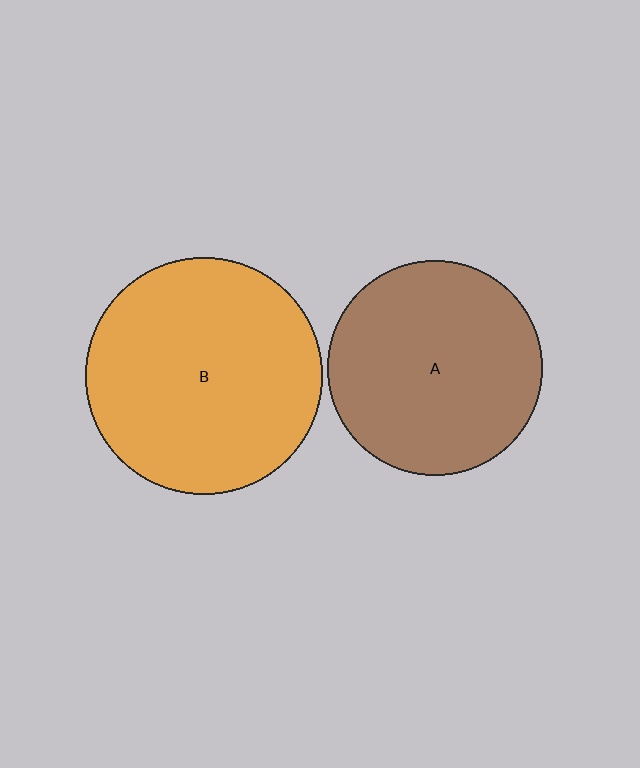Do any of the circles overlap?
No, none of the circles overlap.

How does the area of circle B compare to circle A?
Approximately 1.2 times.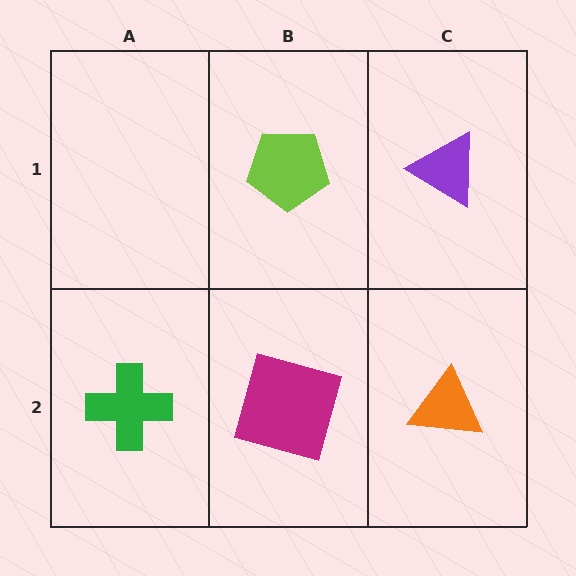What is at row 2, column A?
A green cross.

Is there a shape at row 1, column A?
No, that cell is empty.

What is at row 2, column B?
A magenta square.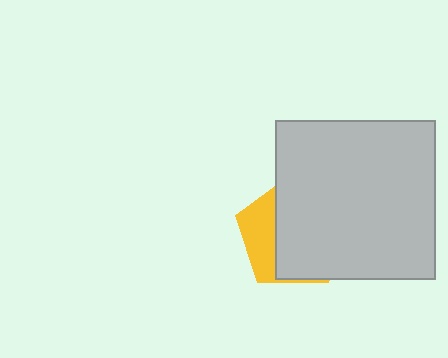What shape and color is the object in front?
The object in front is a light gray square.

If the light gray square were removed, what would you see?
You would see the complete yellow pentagon.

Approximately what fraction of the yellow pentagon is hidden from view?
Roughly 68% of the yellow pentagon is hidden behind the light gray square.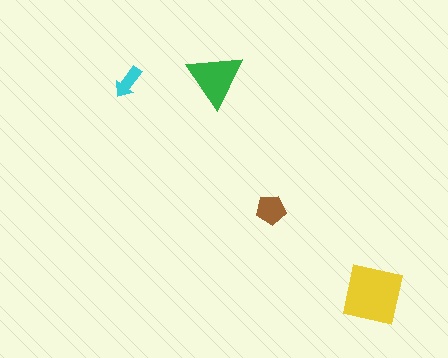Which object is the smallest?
The cyan arrow.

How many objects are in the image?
There are 4 objects in the image.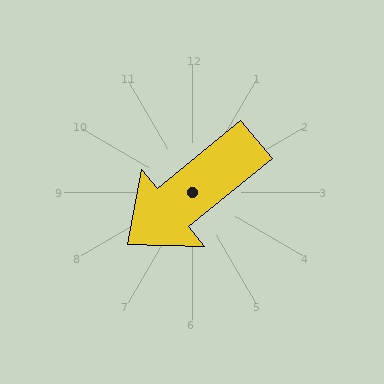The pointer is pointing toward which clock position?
Roughly 8 o'clock.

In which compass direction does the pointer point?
Southwest.